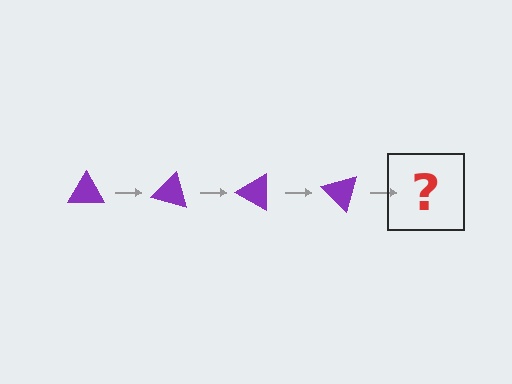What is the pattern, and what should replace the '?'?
The pattern is that the triangle rotates 15 degrees each step. The '?' should be a purple triangle rotated 60 degrees.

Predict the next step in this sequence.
The next step is a purple triangle rotated 60 degrees.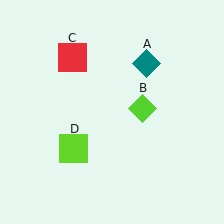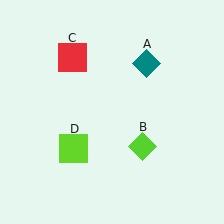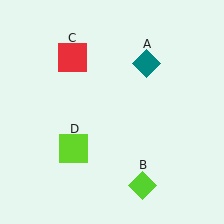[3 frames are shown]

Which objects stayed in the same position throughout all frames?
Teal diamond (object A) and red square (object C) and lime square (object D) remained stationary.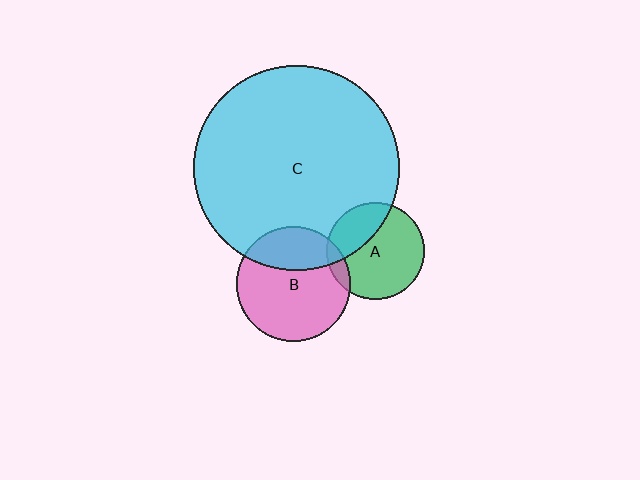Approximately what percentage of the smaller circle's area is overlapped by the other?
Approximately 30%.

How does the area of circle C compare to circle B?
Approximately 3.2 times.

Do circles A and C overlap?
Yes.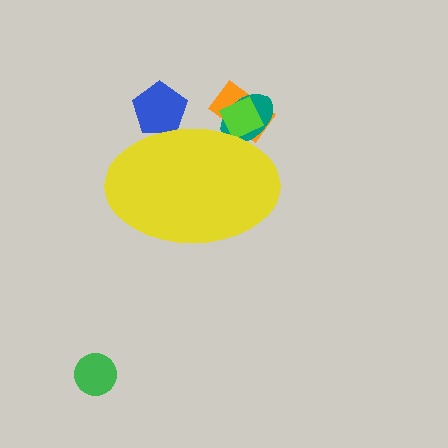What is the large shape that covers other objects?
A yellow ellipse.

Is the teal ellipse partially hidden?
Yes, the teal ellipse is partially hidden behind the yellow ellipse.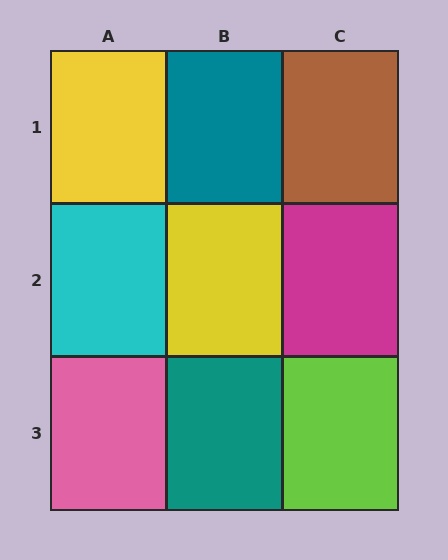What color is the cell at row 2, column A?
Cyan.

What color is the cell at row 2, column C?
Magenta.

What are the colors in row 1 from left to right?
Yellow, teal, brown.